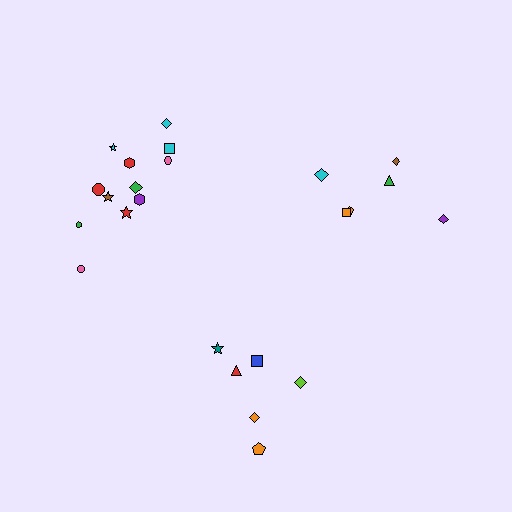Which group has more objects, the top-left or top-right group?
The top-left group.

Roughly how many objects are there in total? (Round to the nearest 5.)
Roughly 25 objects in total.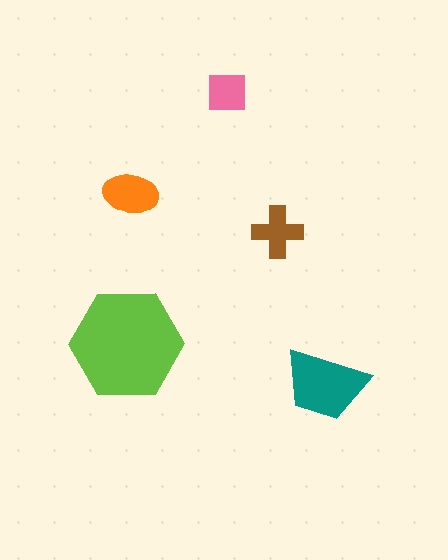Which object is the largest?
The lime hexagon.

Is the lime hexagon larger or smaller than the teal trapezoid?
Larger.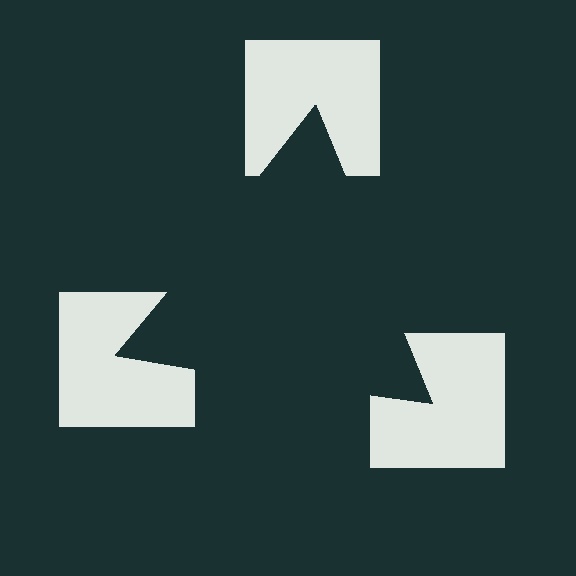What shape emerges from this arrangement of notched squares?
An illusory triangle — its edges are inferred from the aligned wedge cuts in the notched squares, not physically drawn.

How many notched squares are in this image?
There are 3 — one at each vertex of the illusory triangle.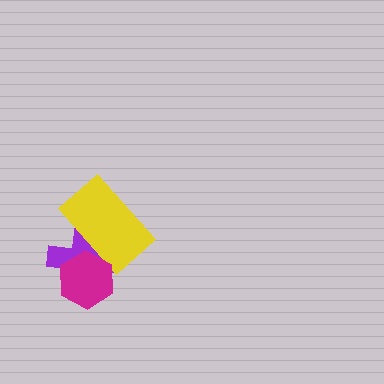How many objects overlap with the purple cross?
2 objects overlap with the purple cross.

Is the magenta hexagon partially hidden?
No, no other shape covers it.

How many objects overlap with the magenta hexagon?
2 objects overlap with the magenta hexagon.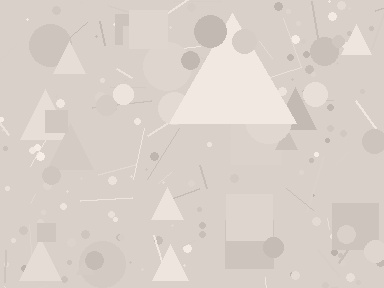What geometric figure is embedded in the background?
A triangle is embedded in the background.